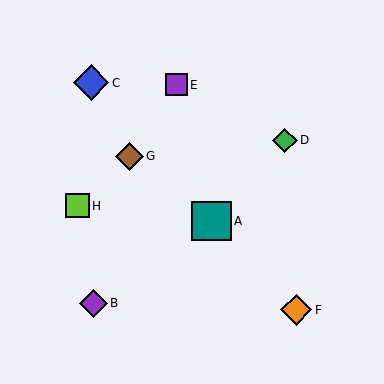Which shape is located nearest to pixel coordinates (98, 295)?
The purple diamond (labeled B) at (94, 303) is nearest to that location.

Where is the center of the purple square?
The center of the purple square is at (176, 85).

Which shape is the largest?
The teal square (labeled A) is the largest.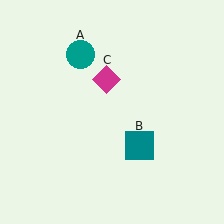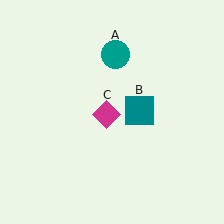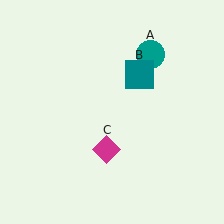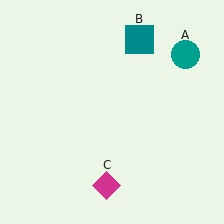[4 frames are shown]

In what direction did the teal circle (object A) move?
The teal circle (object A) moved right.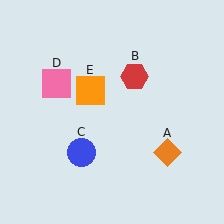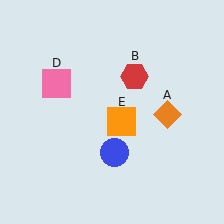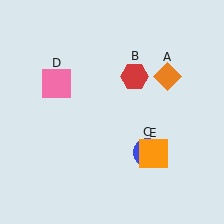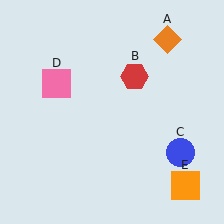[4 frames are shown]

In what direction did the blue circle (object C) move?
The blue circle (object C) moved right.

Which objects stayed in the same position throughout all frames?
Red hexagon (object B) and pink square (object D) remained stationary.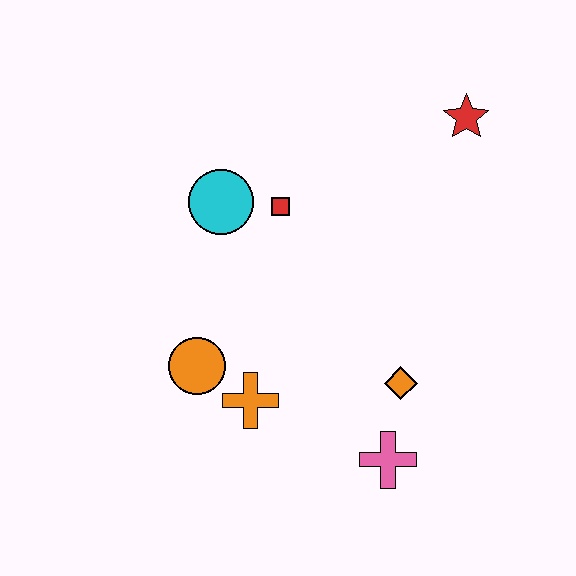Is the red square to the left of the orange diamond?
Yes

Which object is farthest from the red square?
The pink cross is farthest from the red square.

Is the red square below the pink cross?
No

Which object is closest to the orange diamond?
The pink cross is closest to the orange diamond.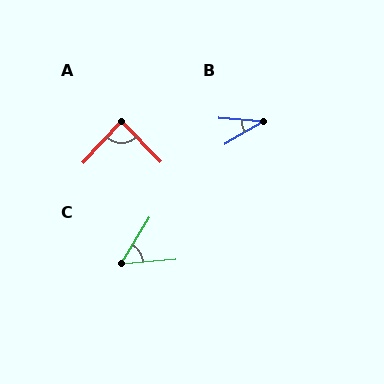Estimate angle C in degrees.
Approximately 53 degrees.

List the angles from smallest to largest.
B (35°), C (53°), A (88°).